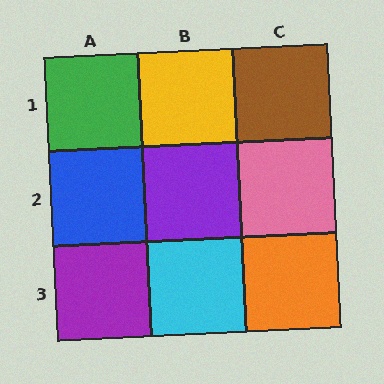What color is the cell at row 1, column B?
Yellow.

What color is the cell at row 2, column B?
Purple.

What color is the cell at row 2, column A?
Blue.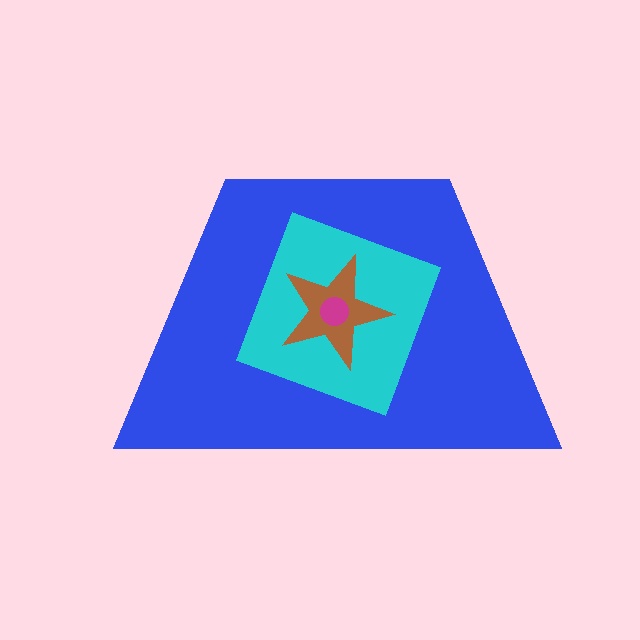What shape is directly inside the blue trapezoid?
The cyan square.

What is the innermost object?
The magenta circle.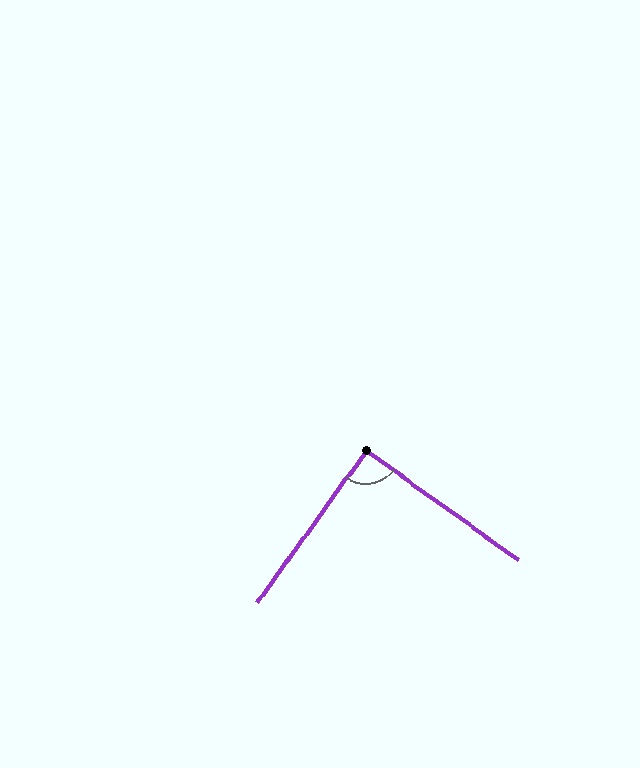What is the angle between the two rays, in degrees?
Approximately 90 degrees.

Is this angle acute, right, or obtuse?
It is approximately a right angle.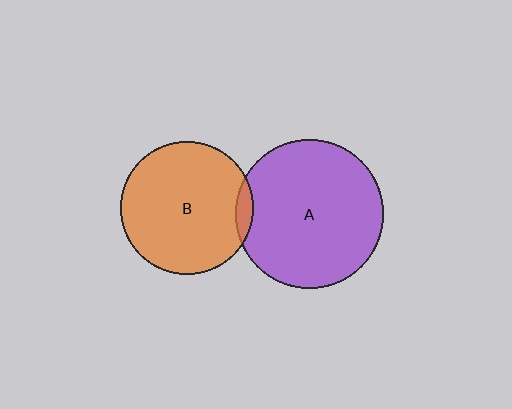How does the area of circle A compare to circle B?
Approximately 1.2 times.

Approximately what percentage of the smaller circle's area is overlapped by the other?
Approximately 5%.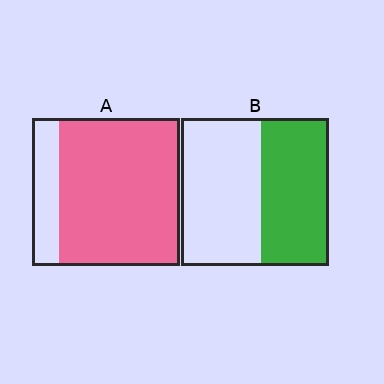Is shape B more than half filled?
No.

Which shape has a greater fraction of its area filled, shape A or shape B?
Shape A.